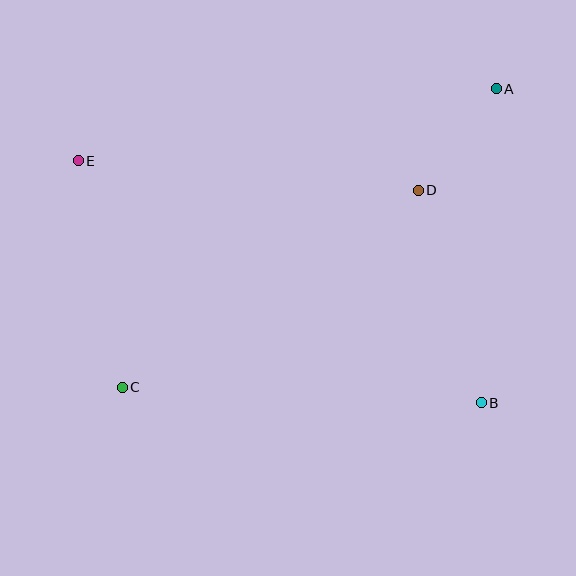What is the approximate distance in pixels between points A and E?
The distance between A and E is approximately 424 pixels.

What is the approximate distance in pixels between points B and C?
The distance between B and C is approximately 359 pixels.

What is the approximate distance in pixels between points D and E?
The distance between D and E is approximately 341 pixels.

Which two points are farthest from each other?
Points A and C are farthest from each other.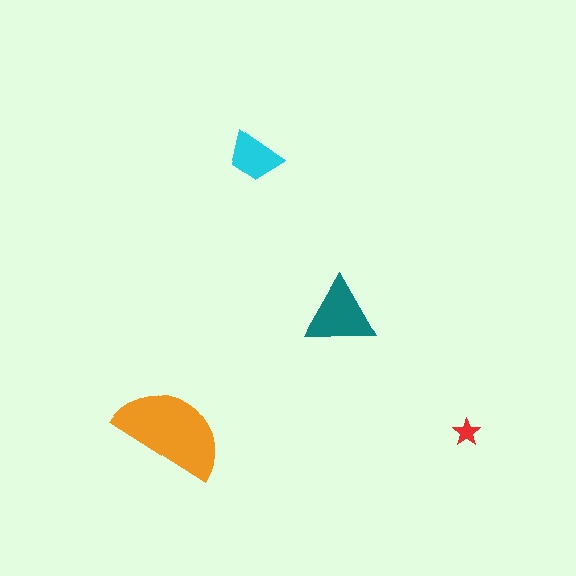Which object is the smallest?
The red star.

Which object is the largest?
The orange semicircle.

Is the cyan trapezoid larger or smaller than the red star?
Larger.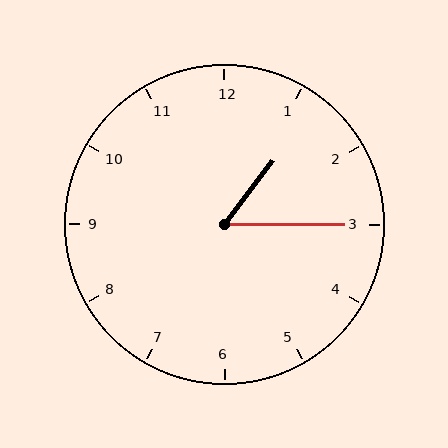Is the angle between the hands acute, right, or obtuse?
It is acute.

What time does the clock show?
1:15.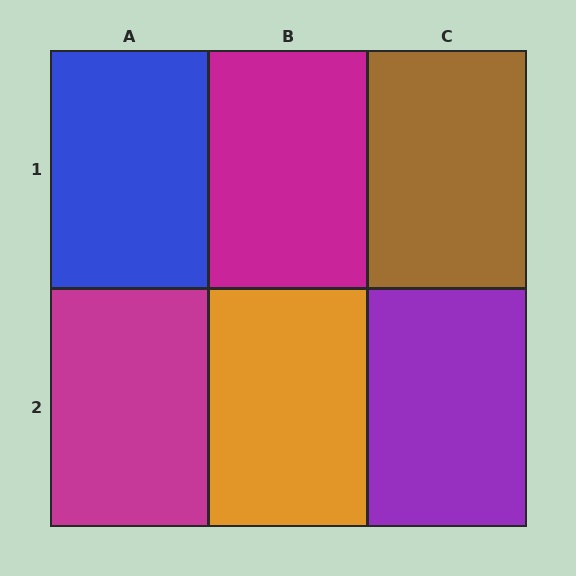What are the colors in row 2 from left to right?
Magenta, orange, purple.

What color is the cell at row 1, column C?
Brown.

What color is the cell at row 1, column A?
Blue.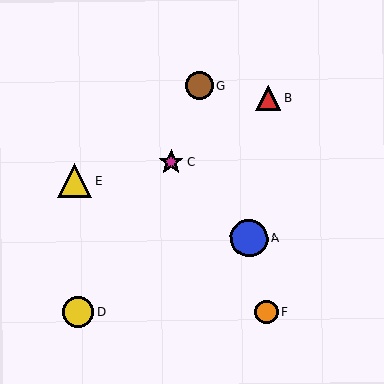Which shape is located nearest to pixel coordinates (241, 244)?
The blue circle (labeled A) at (249, 238) is nearest to that location.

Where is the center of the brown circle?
The center of the brown circle is at (199, 86).